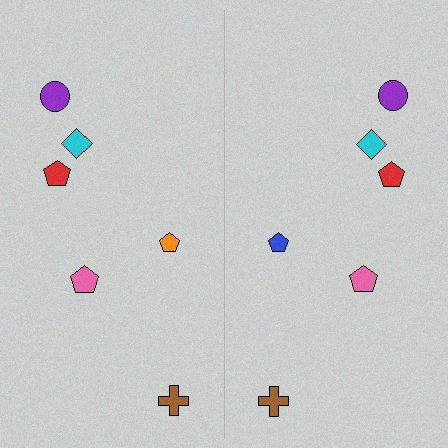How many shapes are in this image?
There are 12 shapes in this image.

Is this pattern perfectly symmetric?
No, the pattern is not perfectly symmetric. The blue pentagon on the right side breaks the symmetry — its mirror counterpart is orange.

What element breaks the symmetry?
The blue pentagon on the right side breaks the symmetry — its mirror counterpart is orange.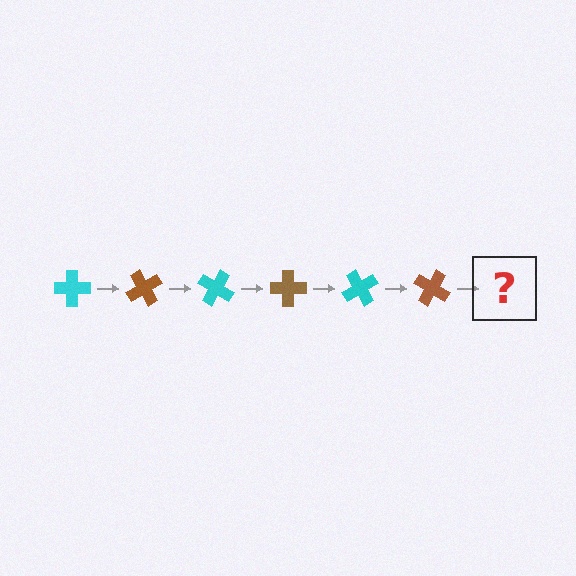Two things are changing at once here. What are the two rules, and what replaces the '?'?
The two rules are that it rotates 60 degrees each step and the color cycles through cyan and brown. The '?' should be a cyan cross, rotated 360 degrees from the start.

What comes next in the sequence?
The next element should be a cyan cross, rotated 360 degrees from the start.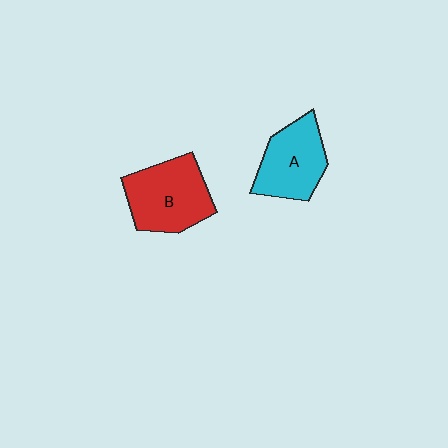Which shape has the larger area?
Shape B (red).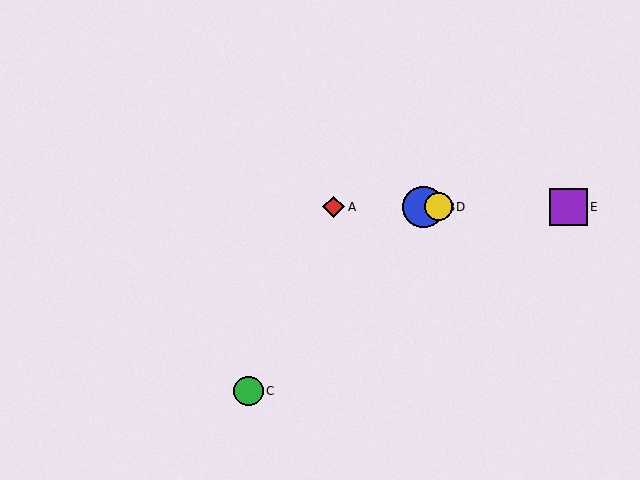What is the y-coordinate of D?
Object D is at y≈207.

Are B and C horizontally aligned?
No, B is at y≈207 and C is at y≈391.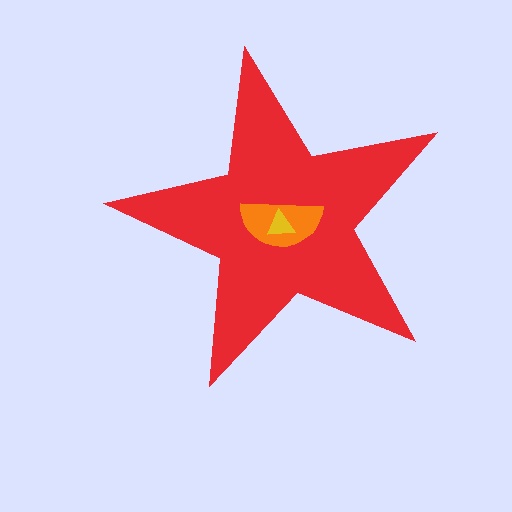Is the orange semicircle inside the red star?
Yes.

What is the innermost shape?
The yellow triangle.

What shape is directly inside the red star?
The orange semicircle.